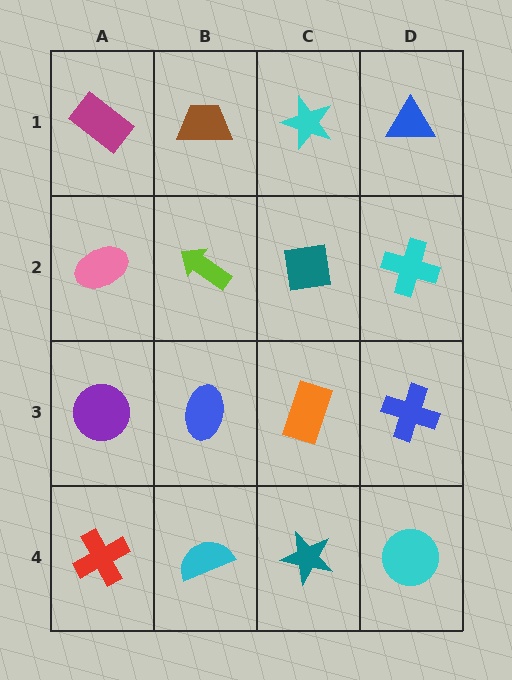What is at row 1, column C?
A cyan star.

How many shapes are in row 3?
4 shapes.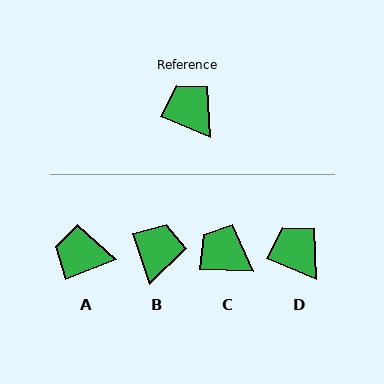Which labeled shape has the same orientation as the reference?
D.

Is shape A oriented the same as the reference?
No, it is off by about 46 degrees.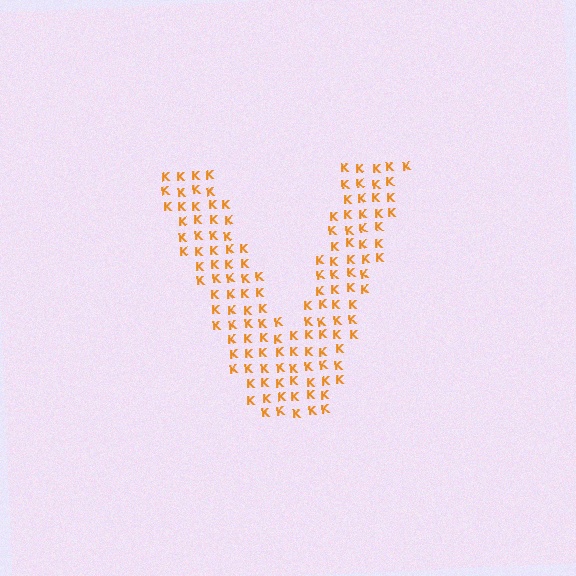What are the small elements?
The small elements are letter K's.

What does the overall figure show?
The overall figure shows the letter V.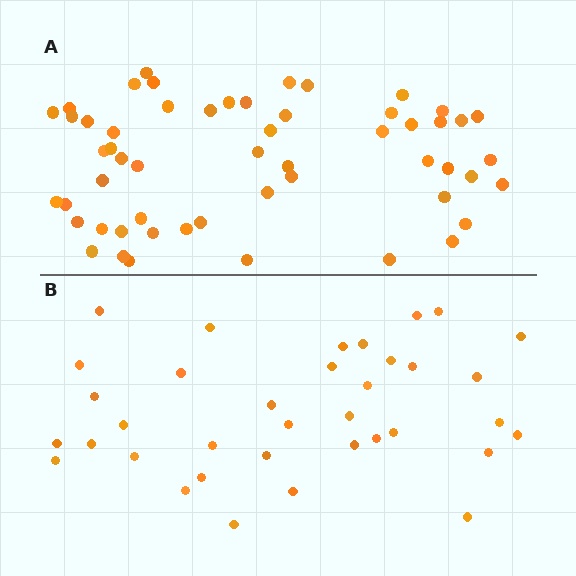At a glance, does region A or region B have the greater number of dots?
Region A (the top region) has more dots.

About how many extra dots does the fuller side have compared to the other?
Region A has approximately 20 more dots than region B.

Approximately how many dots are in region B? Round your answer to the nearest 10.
About 40 dots. (The exact count is 36, which rounds to 40.)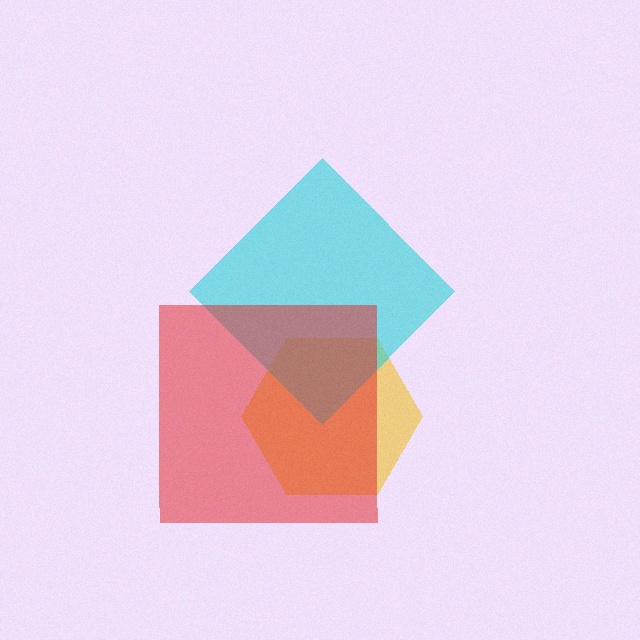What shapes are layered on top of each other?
The layered shapes are: a yellow hexagon, a cyan diamond, a red square.